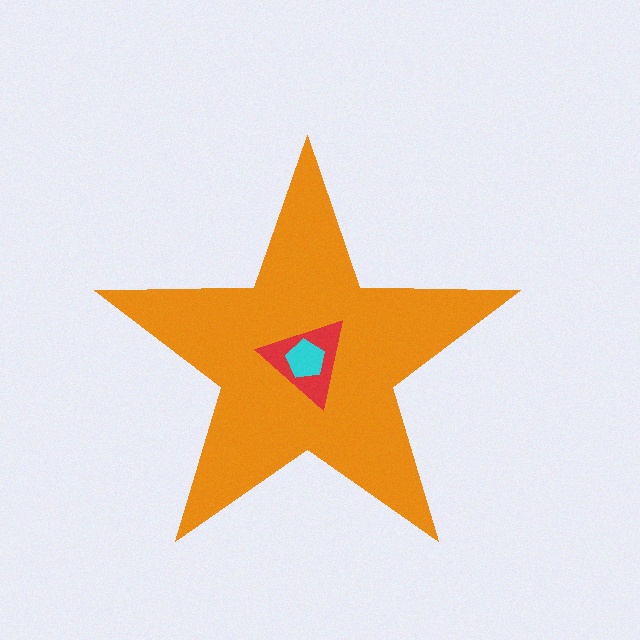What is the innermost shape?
The cyan pentagon.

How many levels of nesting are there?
3.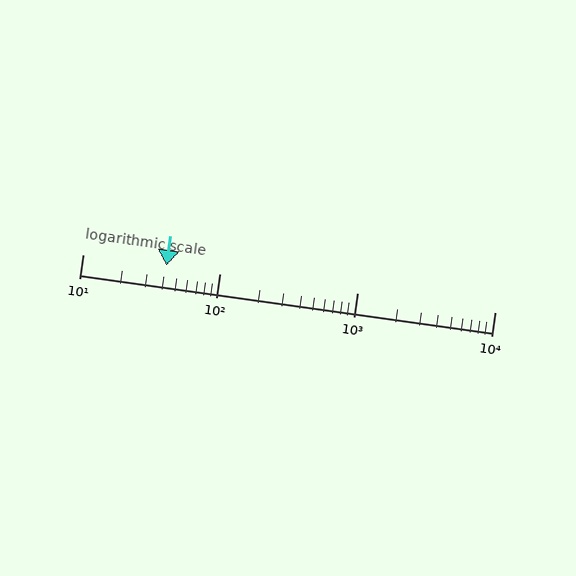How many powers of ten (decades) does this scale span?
The scale spans 3 decades, from 10 to 10000.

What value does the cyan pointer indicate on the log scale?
The pointer indicates approximately 41.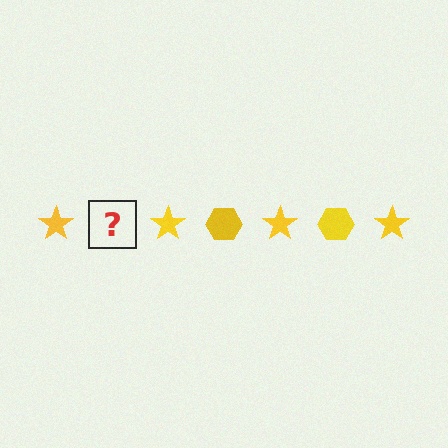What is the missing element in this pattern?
The missing element is a yellow hexagon.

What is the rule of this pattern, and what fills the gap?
The rule is that the pattern cycles through star, hexagon shapes in yellow. The gap should be filled with a yellow hexagon.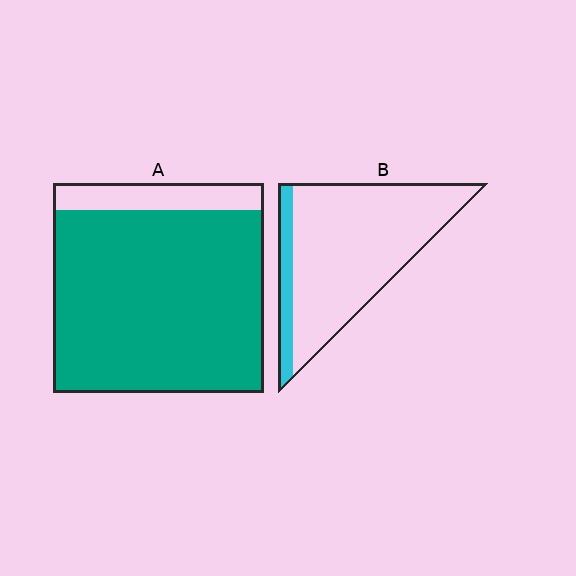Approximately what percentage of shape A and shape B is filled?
A is approximately 85% and B is approximately 15%.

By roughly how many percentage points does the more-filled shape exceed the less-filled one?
By roughly 75 percentage points (A over B).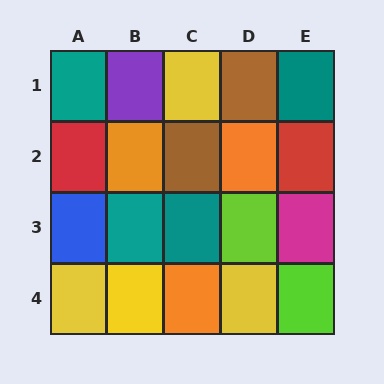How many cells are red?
2 cells are red.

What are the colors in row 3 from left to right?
Blue, teal, teal, lime, magenta.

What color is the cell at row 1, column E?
Teal.